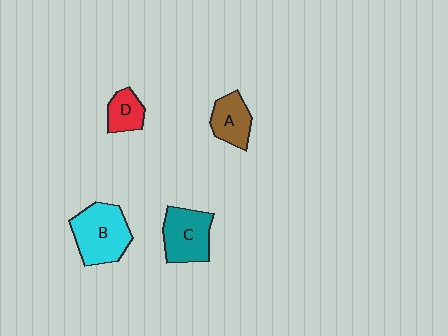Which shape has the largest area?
Shape B (cyan).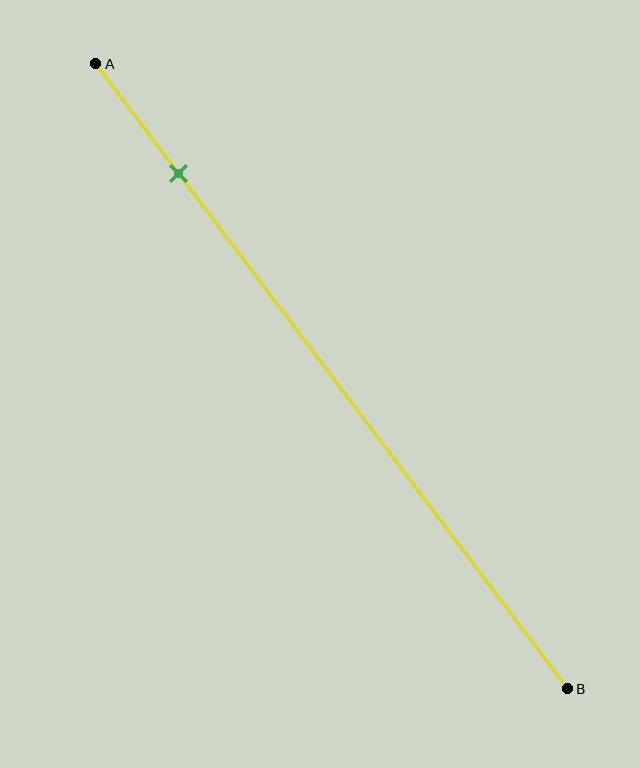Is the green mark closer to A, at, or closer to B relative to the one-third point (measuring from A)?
The green mark is closer to point A than the one-third point of segment AB.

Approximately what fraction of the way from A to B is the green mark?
The green mark is approximately 20% of the way from A to B.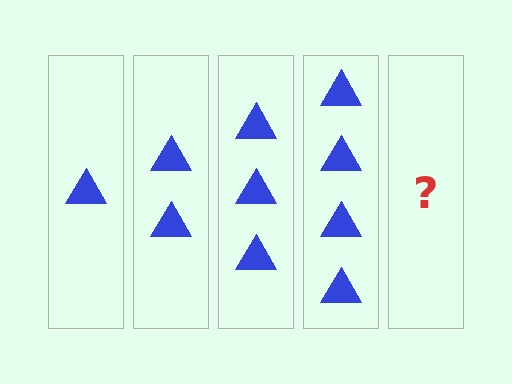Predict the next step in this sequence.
The next step is 5 triangles.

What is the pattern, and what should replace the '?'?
The pattern is that each step adds one more triangle. The '?' should be 5 triangles.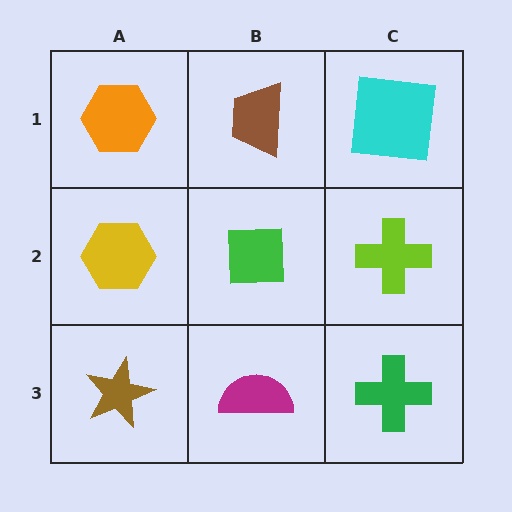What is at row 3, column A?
A brown star.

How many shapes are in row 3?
3 shapes.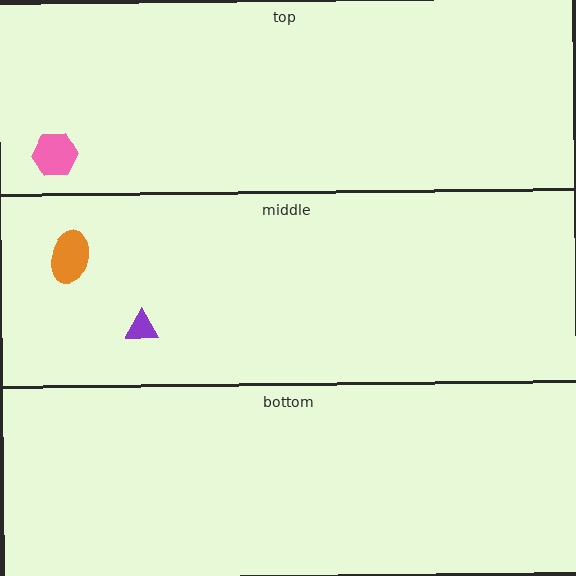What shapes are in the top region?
The pink hexagon.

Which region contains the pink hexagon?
The top region.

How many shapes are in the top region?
1.